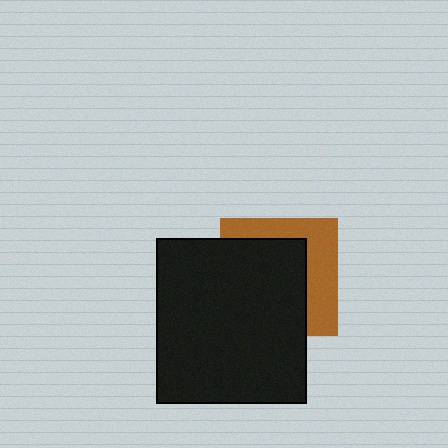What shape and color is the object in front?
The object in front is a black rectangle.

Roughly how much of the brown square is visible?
A small part of it is visible (roughly 38%).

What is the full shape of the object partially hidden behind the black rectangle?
The partially hidden object is a brown square.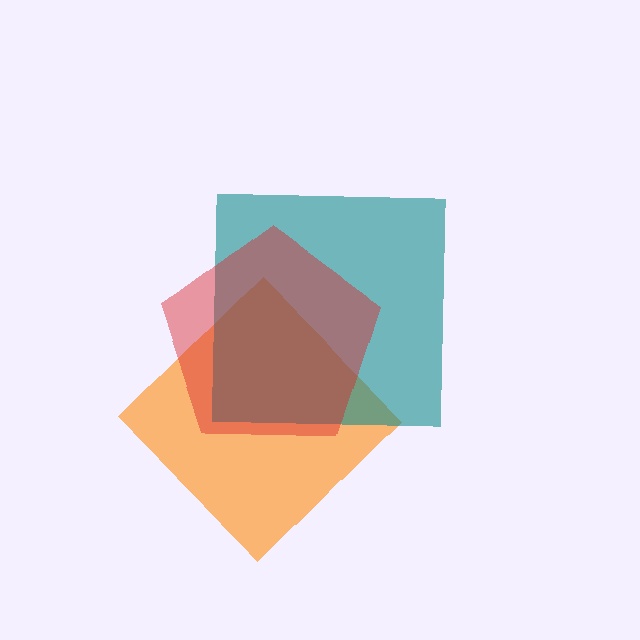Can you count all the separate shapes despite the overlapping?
Yes, there are 3 separate shapes.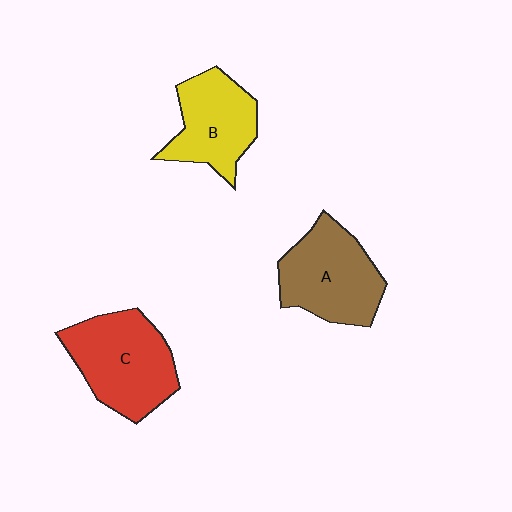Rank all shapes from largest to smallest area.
From largest to smallest: C (red), A (brown), B (yellow).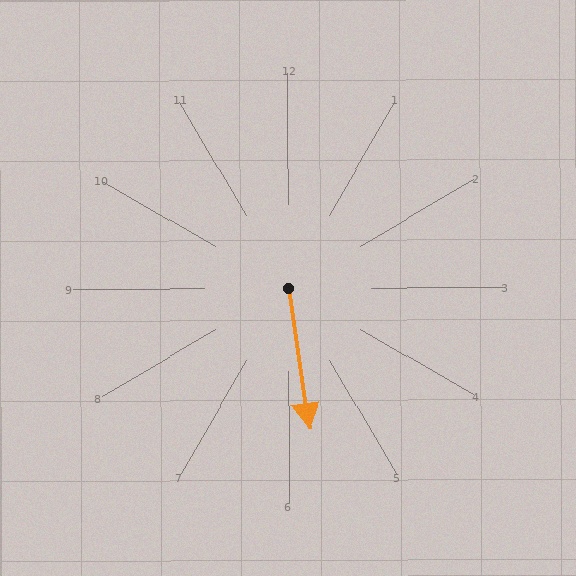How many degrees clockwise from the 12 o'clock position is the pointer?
Approximately 172 degrees.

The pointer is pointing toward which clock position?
Roughly 6 o'clock.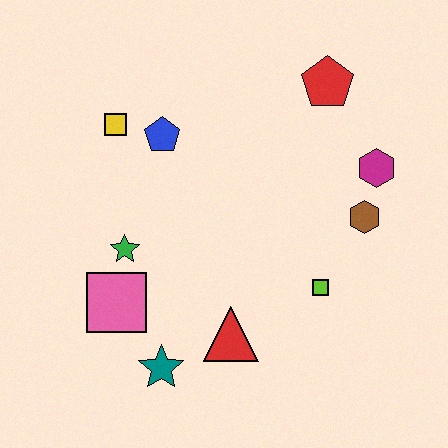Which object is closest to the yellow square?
The blue pentagon is closest to the yellow square.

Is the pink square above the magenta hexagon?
No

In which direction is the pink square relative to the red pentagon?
The pink square is below the red pentagon.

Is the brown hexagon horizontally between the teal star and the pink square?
No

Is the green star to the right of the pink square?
Yes